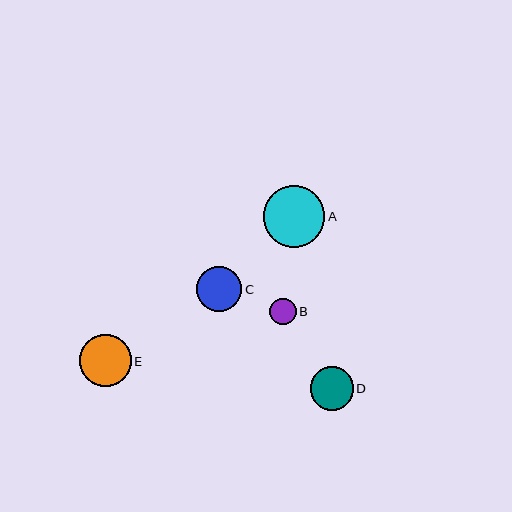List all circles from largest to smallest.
From largest to smallest: A, E, C, D, B.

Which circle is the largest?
Circle A is the largest with a size of approximately 61 pixels.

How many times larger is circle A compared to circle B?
Circle A is approximately 2.3 times the size of circle B.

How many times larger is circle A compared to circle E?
Circle A is approximately 1.2 times the size of circle E.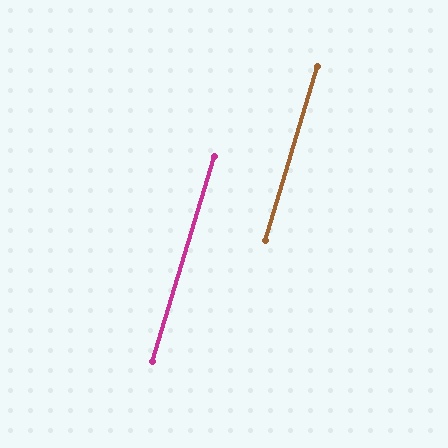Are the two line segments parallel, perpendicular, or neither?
Parallel — their directions differ by only 0.2°.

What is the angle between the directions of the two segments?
Approximately 0 degrees.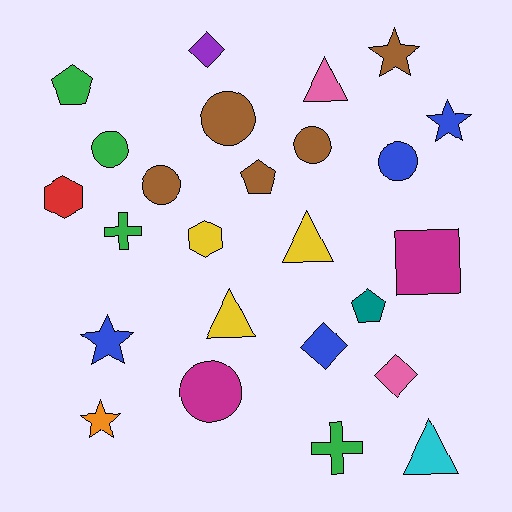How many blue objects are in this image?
There are 4 blue objects.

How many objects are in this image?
There are 25 objects.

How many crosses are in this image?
There are 2 crosses.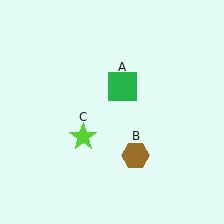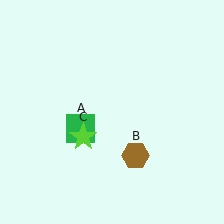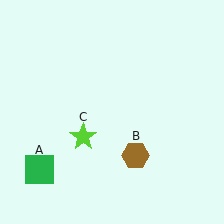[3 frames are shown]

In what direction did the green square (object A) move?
The green square (object A) moved down and to the left.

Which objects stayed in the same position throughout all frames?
Brown hexagon (object B) and lime star (object C) remained stationary.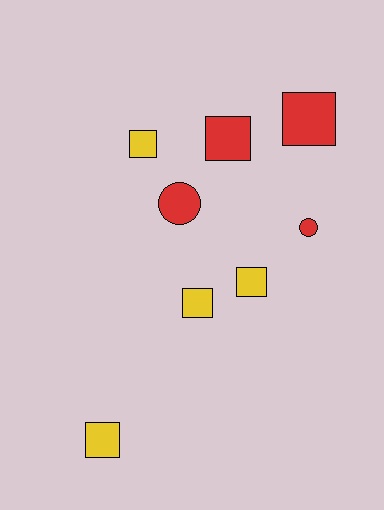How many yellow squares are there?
There are 4 yellow squares.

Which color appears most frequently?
Red, with 4 objects.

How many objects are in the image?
There are 8 objects.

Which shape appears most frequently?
Square, with 6 objects.